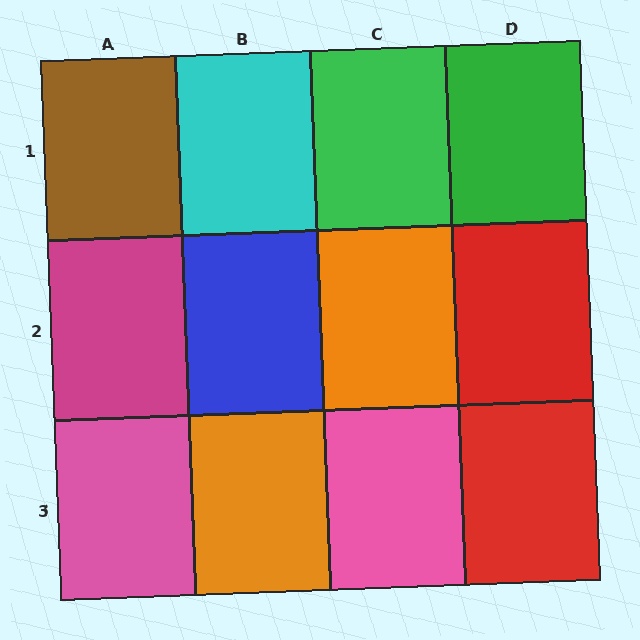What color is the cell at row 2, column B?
Blue.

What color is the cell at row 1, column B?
Cyan.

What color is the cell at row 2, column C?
Orange.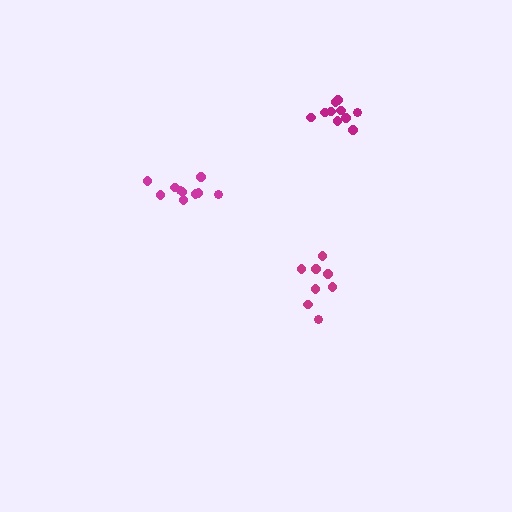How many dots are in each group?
Group 1: 8 dots, Group 2: 10 dots, Group 3: 10 dots (28 total).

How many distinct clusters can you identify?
There are 3 distinct clusters.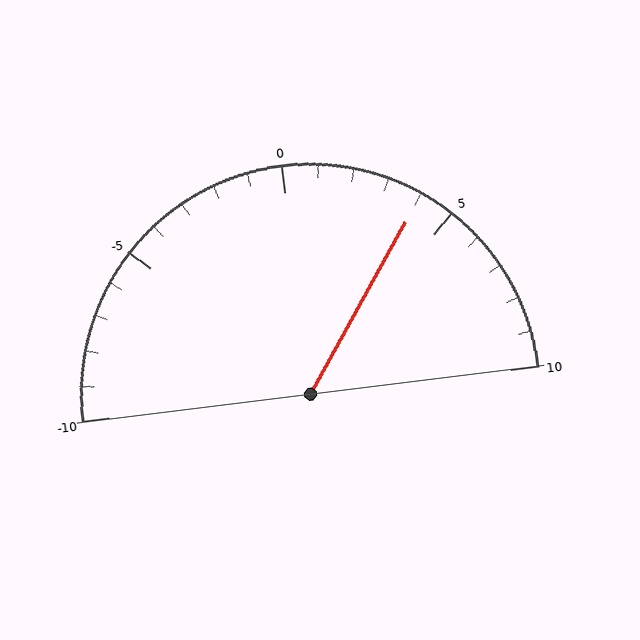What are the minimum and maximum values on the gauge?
The gauge ranges from -10 to 10.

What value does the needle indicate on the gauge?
The needle indicates approximately 4.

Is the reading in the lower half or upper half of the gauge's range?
The reading is in the upper half of the range (-10 to 10).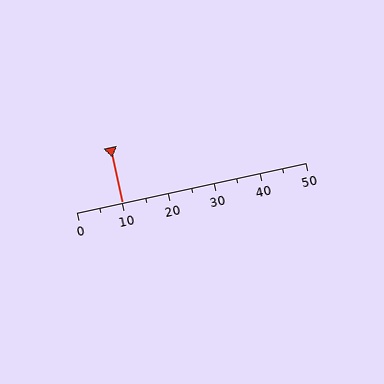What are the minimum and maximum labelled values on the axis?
The axis runs from 0 to 50.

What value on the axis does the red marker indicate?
The marker indicates approximately 10.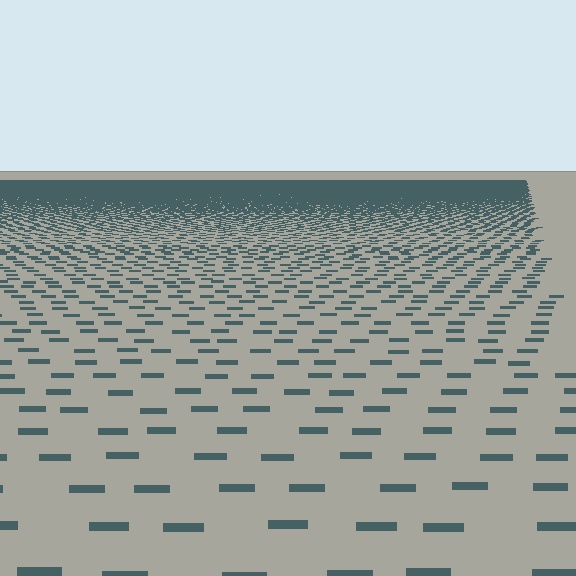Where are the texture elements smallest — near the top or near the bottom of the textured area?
Near the top.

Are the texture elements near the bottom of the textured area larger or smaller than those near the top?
Larger. Near the bottom, elements are closer to the viewer and appear at a bigger on-screen size.